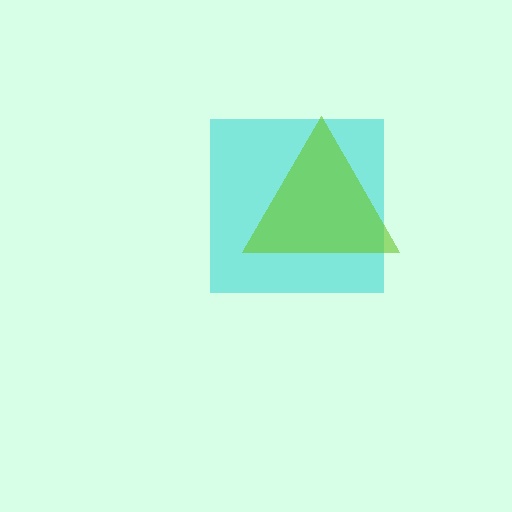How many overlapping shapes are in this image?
There are 2 overlapping shapes in the image.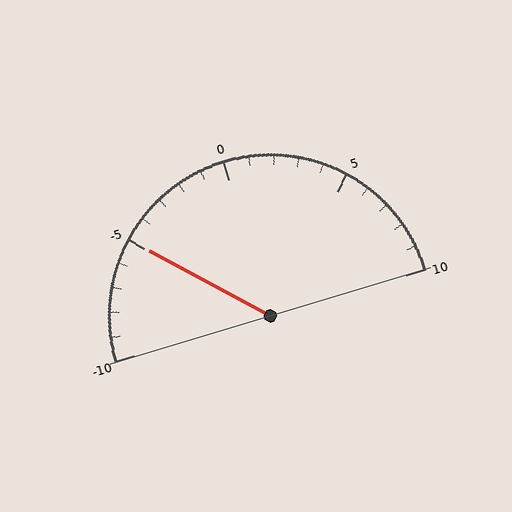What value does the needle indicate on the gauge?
The needle indicates approximately -5.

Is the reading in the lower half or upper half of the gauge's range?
The reading is in the lower half of the range (-10 to 10).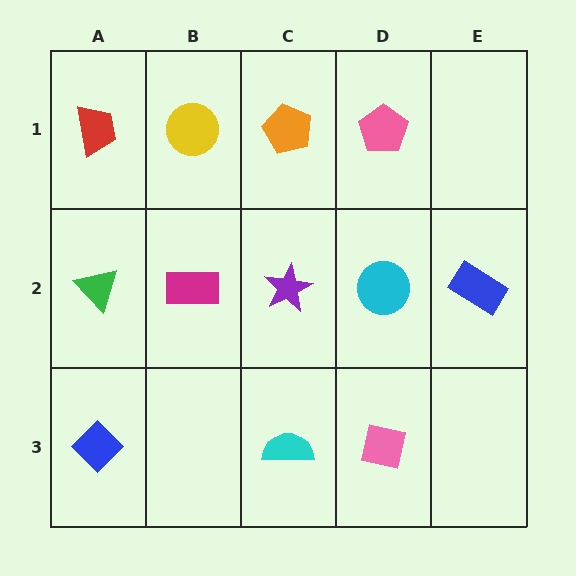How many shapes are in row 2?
5 shapes.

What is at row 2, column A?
A green triangle.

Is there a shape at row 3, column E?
No, that cell is empty.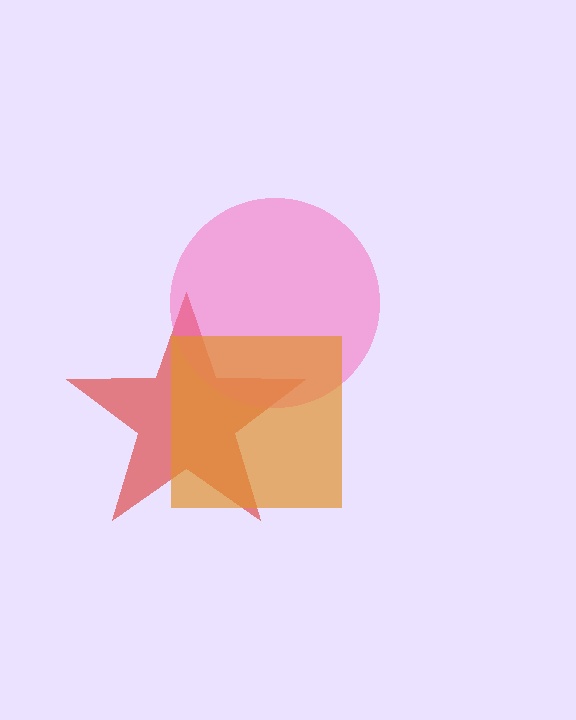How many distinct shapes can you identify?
There are 3 distinct shapes: a red star, a pink circle, an orange square.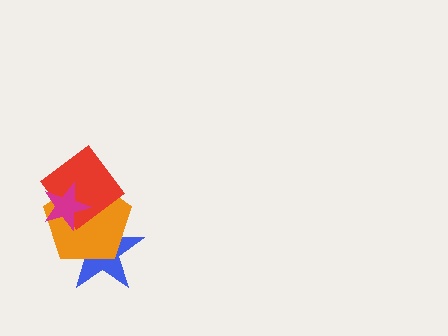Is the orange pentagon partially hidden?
Yes, it is partially covered by another shape.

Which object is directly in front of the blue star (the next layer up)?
The orange pentagon is directly in front of the blue star.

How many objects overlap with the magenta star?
3 objects overlap with the magenta star.